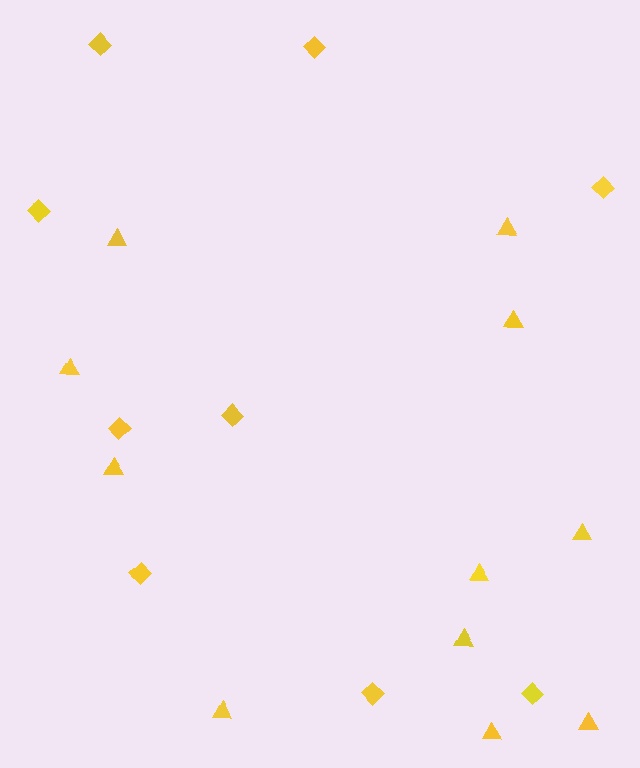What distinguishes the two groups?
There are 2 groups: one group of triangles (11) and one group of diamonds (9).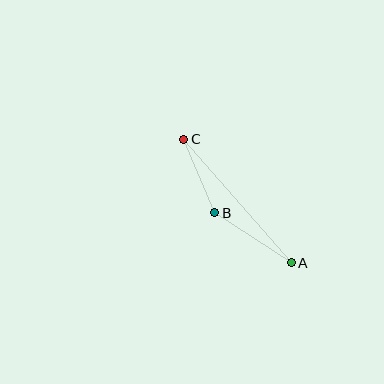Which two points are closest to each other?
Points B and C are closest to each other.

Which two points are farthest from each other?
Points A and C are farthest from each other.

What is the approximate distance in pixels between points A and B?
The distance between A and B is approximately 92 pixels.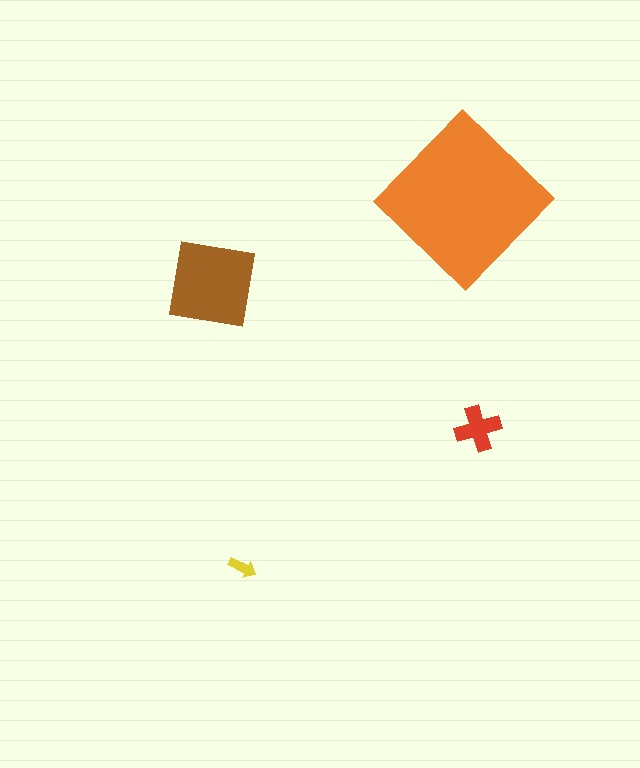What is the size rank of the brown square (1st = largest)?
2nd.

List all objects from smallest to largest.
The yellow arrow, the red cross, the brown square, the orange diamond.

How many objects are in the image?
There are 4 objects in the image.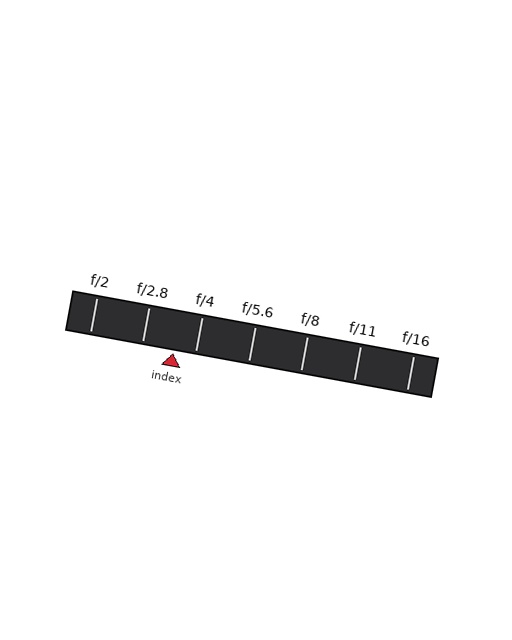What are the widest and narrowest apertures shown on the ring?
The widest aperture shown is f/2 and the narrowest is f/16.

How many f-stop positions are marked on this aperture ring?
There are 7 f-stop positions marked.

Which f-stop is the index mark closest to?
The index mark is closest to f/4.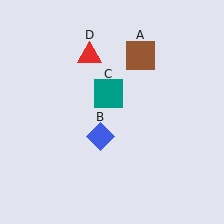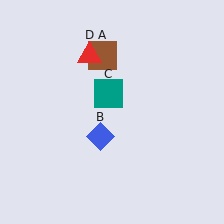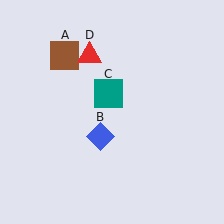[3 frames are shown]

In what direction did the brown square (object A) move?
The brown square (object A) moved left.